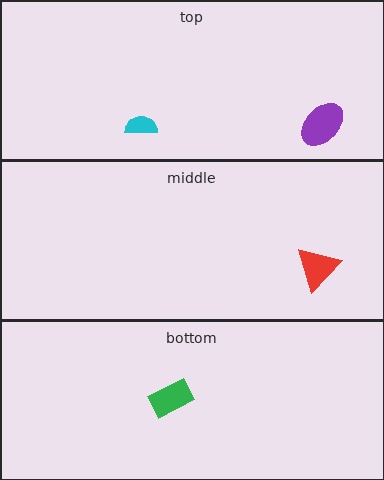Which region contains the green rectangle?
The bottom region.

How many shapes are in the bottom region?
1.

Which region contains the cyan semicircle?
The top region.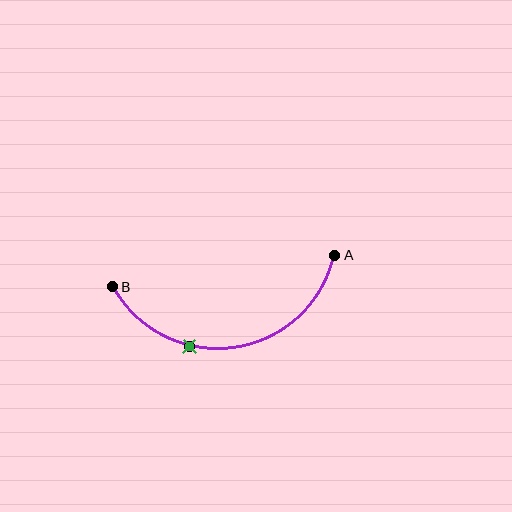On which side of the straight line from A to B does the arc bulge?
The arc bulges below the straight line connecting A and B.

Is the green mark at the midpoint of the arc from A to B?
No. The green mark lies on the arc but is closer to endpoint B. The arc midpoint would be at the point on the curve equidistant along the arc from both A and B.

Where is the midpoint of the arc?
The arc midpoint is the point on the curve farthest from the straight line joining A and B. It sits below that line.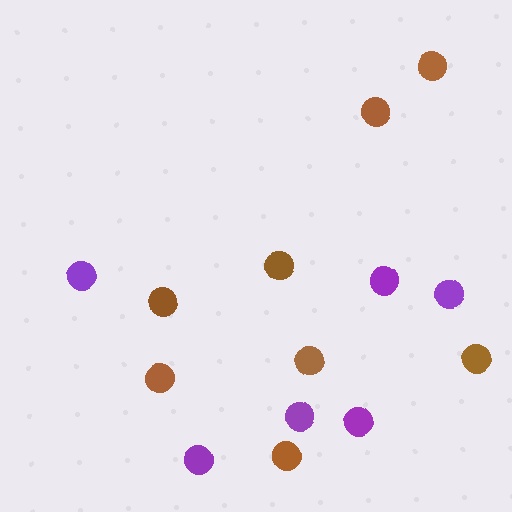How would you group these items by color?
There are 2 groups: one group of purple circles (6) and one group of brown circles (8).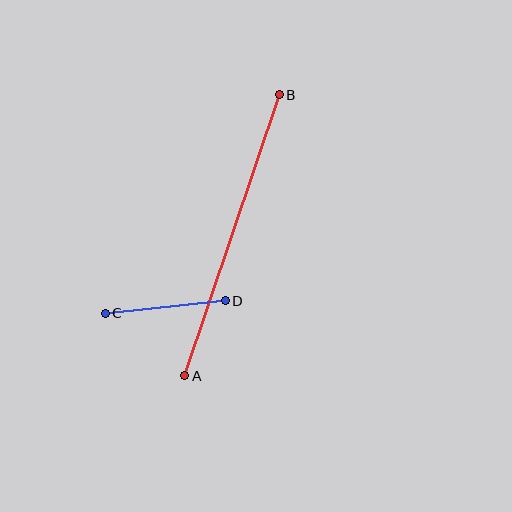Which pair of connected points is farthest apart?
Points A and B are farthest apart.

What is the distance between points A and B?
The distance is approximately 296 pixels.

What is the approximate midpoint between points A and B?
The midpoint is at approximately (232, 235) pixels.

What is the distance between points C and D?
The distance is approximately 121 pixels.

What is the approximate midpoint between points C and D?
The midpoint is at approximately (165, 307) pixels.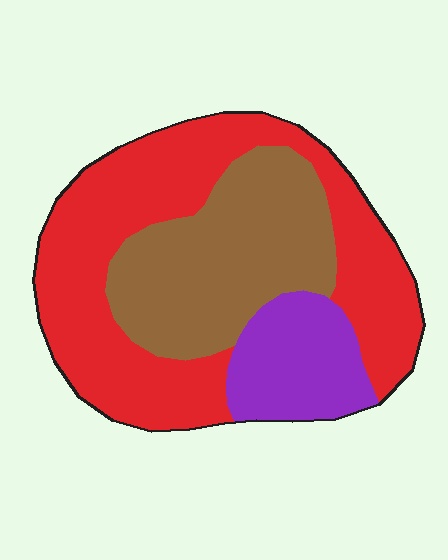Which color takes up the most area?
Red, at roughly 50%.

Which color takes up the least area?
Purple, at roughly 15%.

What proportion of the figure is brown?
Brown covers roughly 30% of the figure.